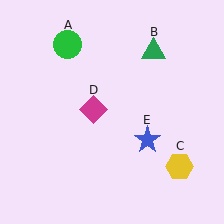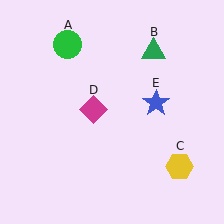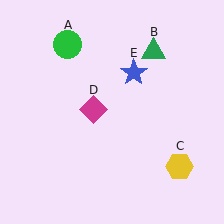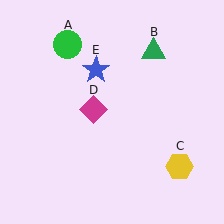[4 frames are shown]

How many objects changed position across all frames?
1 object changed position: blue star (object E).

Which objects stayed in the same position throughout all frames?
Green circle (object A) and green triangle (object B) and yellow hexagon (object C) and magenta diamond (object D) remained stationary.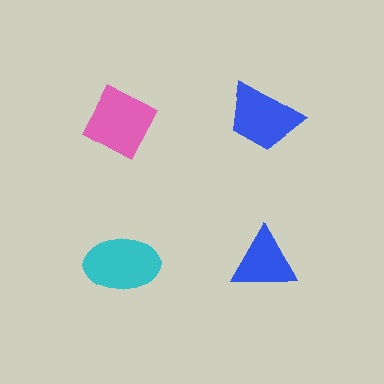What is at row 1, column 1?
A pink diamond.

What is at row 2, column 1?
A cyan ellipse.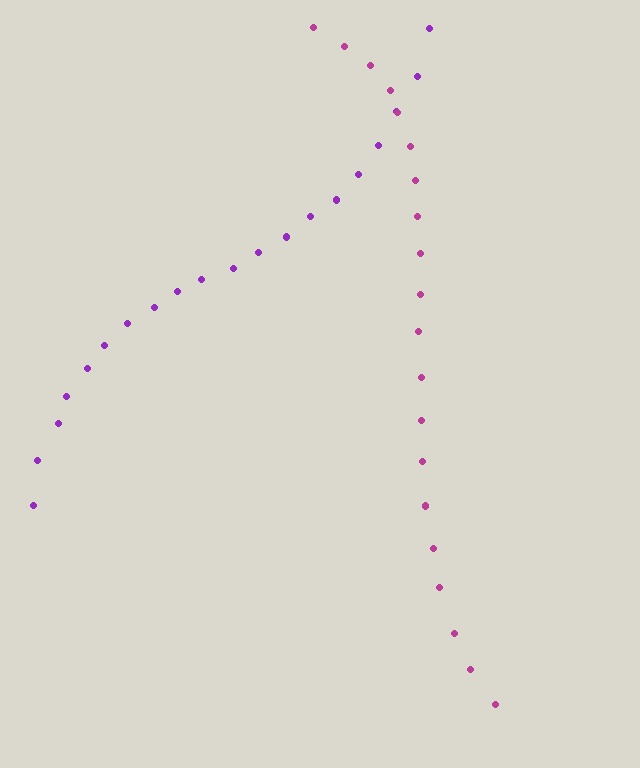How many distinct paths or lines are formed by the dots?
There are 2 distinct paths.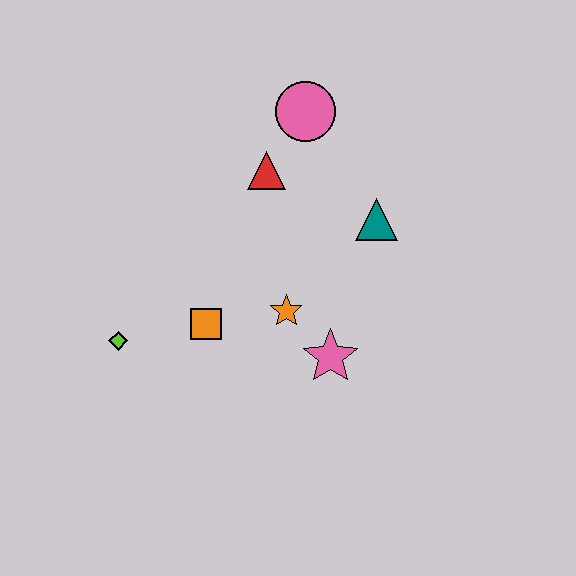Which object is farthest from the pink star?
The pink circle is farthest from the pink star.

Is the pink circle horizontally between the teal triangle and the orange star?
Yes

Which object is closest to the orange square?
The orange star is closest to the orange square.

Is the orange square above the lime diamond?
Yes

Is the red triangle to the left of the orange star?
Yes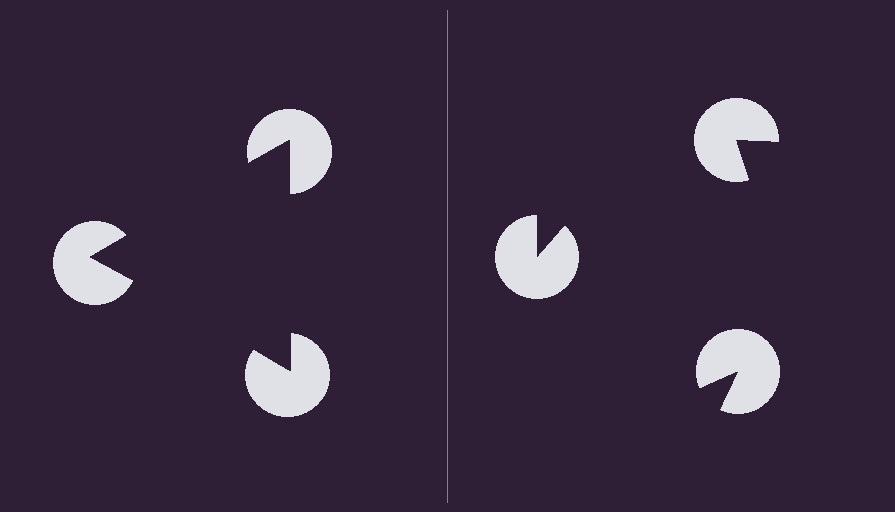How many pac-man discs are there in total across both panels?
6 — 3 on each side.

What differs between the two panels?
The pac-man discs are positioned identically on both sides; only the wedge orientations differ. On the left they align to a triangle; on the right they are misaligned.